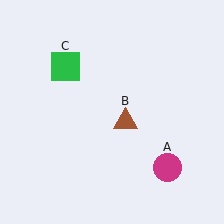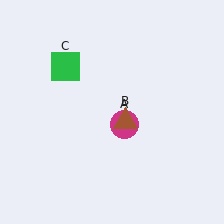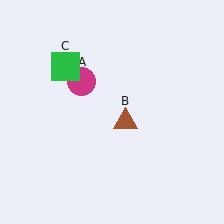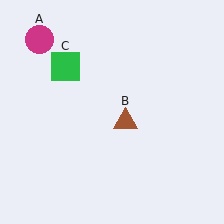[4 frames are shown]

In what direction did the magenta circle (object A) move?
The magenta circle (object A) moved up and to the left.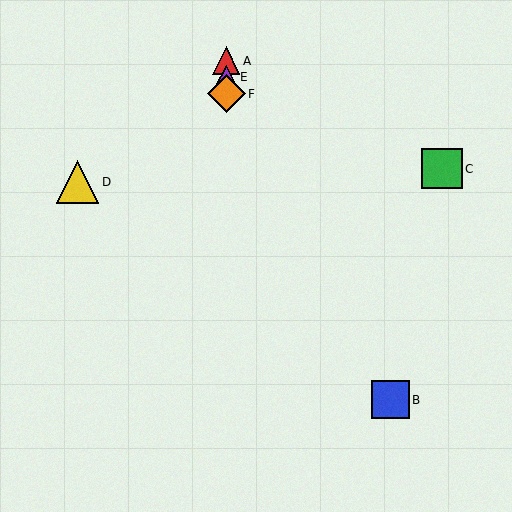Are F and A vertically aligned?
Yes, both are at x≈226.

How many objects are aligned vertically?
3 objects (A, E, F) are aligned vertically.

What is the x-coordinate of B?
Object B is at x≈390.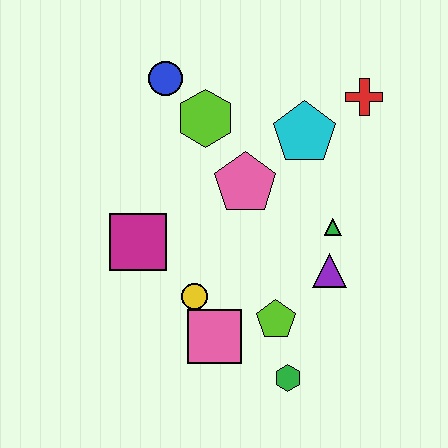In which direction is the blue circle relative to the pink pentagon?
The blue circle is above the pink pentagon.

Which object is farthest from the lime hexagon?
The green hexagon is farthest from the lime hexagon.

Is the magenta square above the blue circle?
No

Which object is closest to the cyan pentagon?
The red cross is closest to the cyan pentagon.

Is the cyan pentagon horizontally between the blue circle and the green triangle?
Yes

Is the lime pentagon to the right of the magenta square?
Yes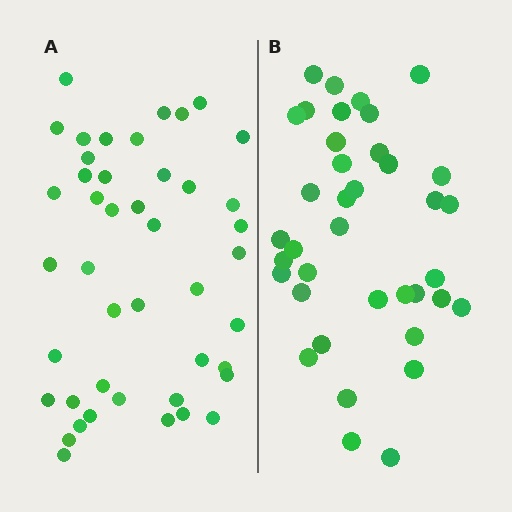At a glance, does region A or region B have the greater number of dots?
Region A (the left region) has more dots.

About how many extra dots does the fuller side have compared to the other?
Region A has about 6 more dots than region B.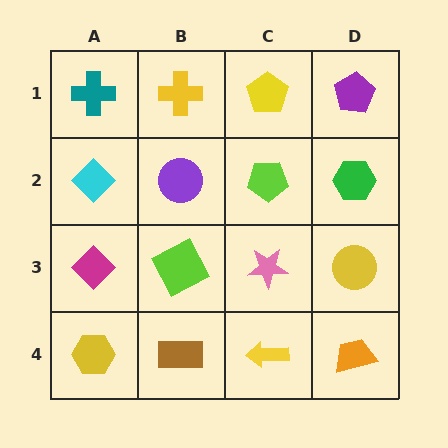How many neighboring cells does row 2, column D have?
3.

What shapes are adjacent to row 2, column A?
A teal cross (row 1, column A), a magenta diamond (row 3, column A), a purple circle (row 2, column B).